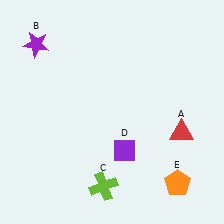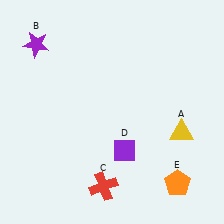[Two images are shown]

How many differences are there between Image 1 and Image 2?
There are 2 differences between the two images.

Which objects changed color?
A changed from red to yellow. C changed from lime to red.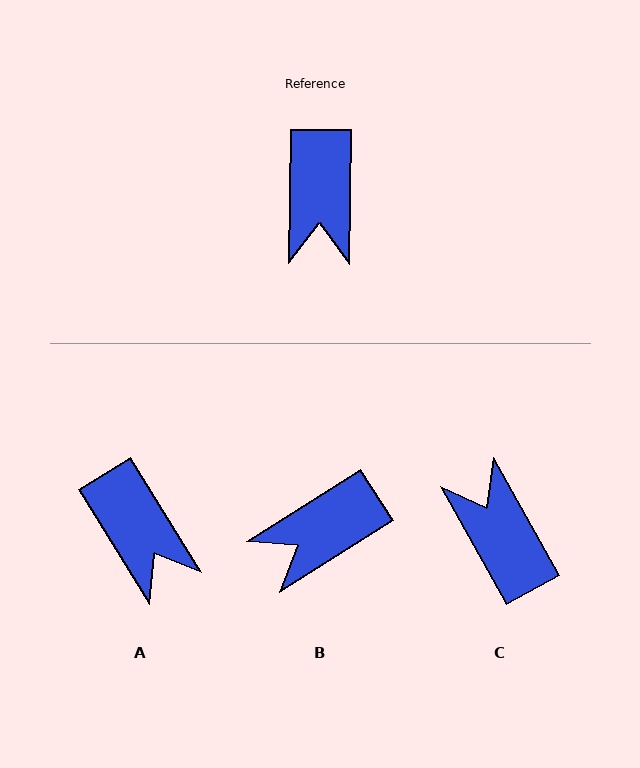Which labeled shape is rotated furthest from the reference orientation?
C, about 150 degrees away.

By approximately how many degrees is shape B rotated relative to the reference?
Approximately 57 degrees clockwise.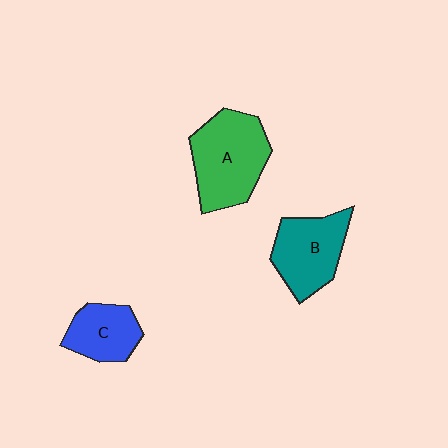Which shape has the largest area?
Shape A (green).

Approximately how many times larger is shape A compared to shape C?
Approximately 1.7 times.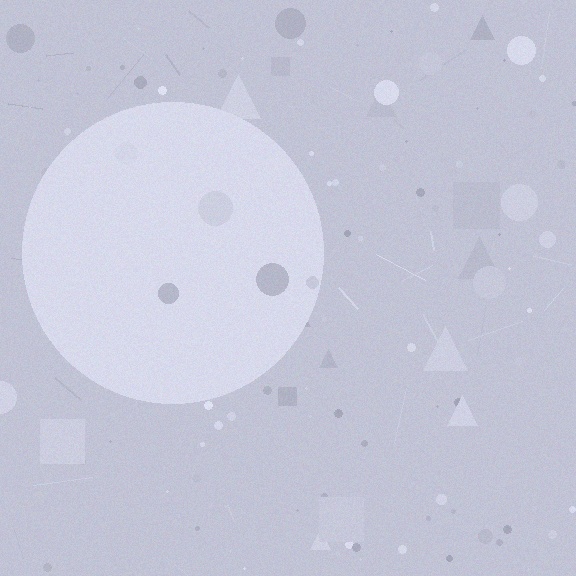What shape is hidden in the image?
A circle is hidden in the image.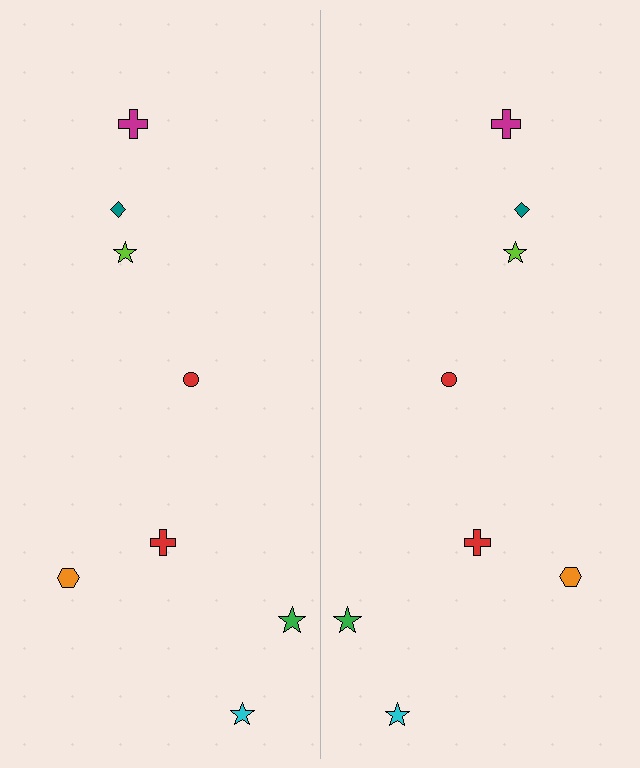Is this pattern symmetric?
Yes, this pattern has bilateral (reflection) symmetry.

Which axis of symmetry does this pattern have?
The pattern has a vertical axis of symmetry running through the center of the image.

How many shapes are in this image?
There are 16 shapes in this image.